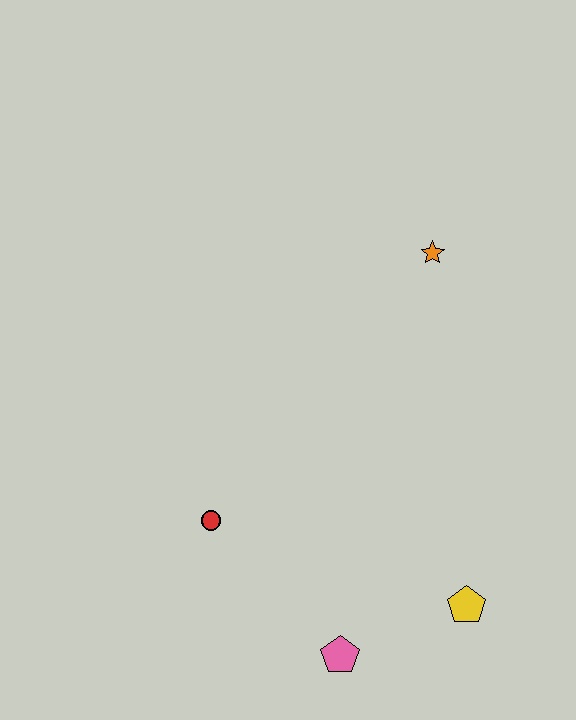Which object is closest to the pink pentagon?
The yellow pentagon is closest to the pink pentagon.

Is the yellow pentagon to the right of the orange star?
Yes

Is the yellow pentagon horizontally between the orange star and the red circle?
No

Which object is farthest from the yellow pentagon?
The orange star is farthest from the yellow pentagon.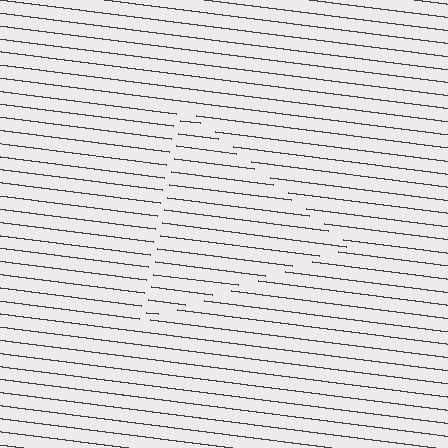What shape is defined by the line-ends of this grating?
An illusory triangle. The interior of the shape contains the same grating, shifted by half a period — the contour is defined by the phase discontinuity where line-ends from the inner and outer gratings abut.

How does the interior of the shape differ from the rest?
The interior of the shape contains the same grating, shifted by half a period — the contour is defined by the phase discontinuity where line-ends from the inner and outer gratings abut.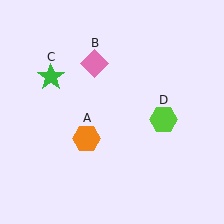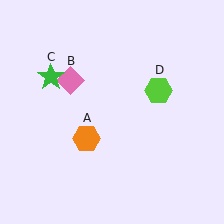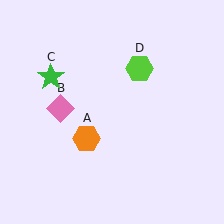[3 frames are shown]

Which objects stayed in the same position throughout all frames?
Orange hexagon (object A) and green star (object C) remained stationary.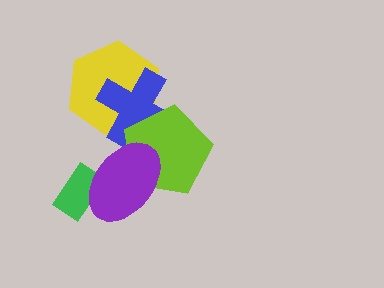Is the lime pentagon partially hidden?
Yes, it is partially covered by another shape.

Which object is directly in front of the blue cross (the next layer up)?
The lime pentagon is directly in front of the blue cross.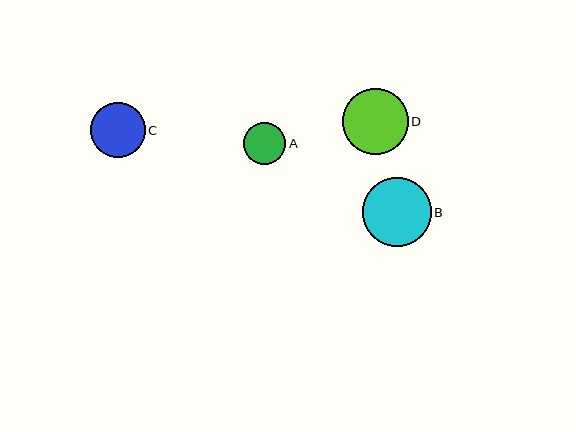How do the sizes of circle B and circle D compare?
Circle B and circle D are approximately the same size.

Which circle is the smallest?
Circle A is the smallest with a size of approximately 42 pixels.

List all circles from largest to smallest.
From largest to smallest: B, D, C, A.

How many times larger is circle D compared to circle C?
Circle D is approximately 1.2 times the size of circle C.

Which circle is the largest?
Circle B is the largest with a size of approximately 68 pixels.